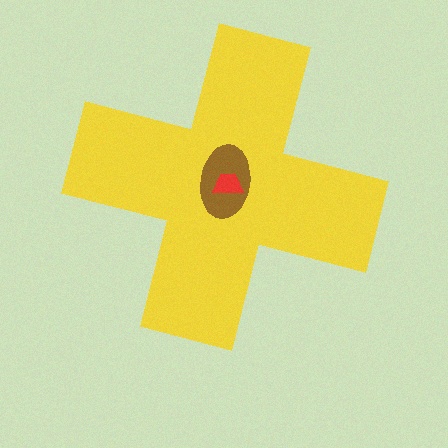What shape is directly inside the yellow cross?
The brown ellipse.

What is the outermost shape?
The yellow cross.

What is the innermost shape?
The red trapezoid.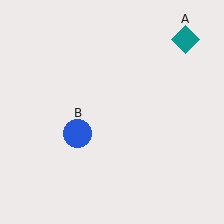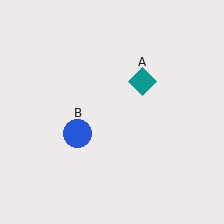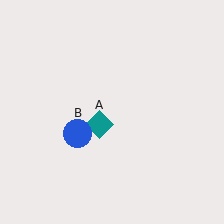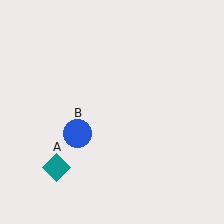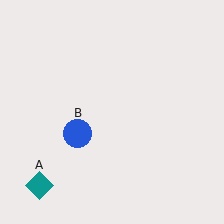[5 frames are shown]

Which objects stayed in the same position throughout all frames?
Blue circle (object B) remained stationary.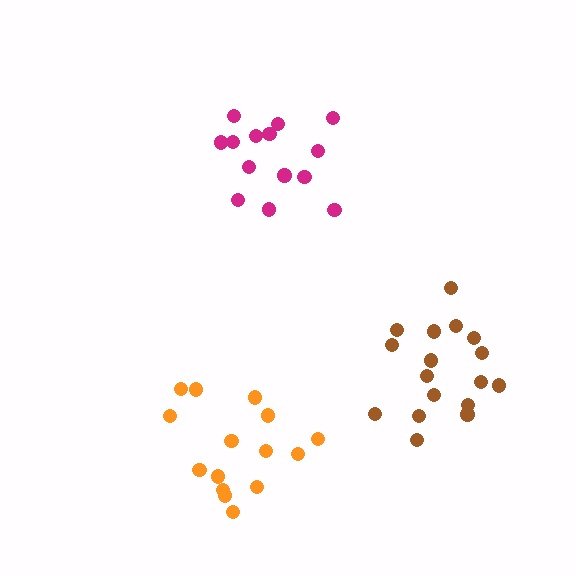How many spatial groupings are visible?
There are 3 spatial groupings.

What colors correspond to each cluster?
The clusters are colored: brown, orange, magenta.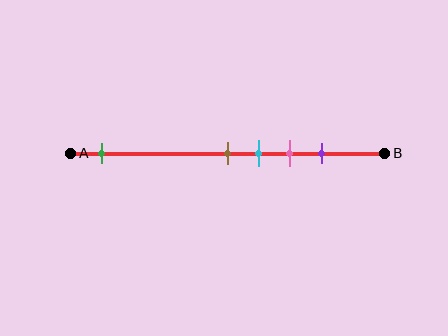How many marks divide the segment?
There are 5 marks dividing the segment.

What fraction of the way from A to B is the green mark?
The green mark is approximately 10% (0.1) of the way from A to B.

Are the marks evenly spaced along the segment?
No, the marks are not evenly spaced.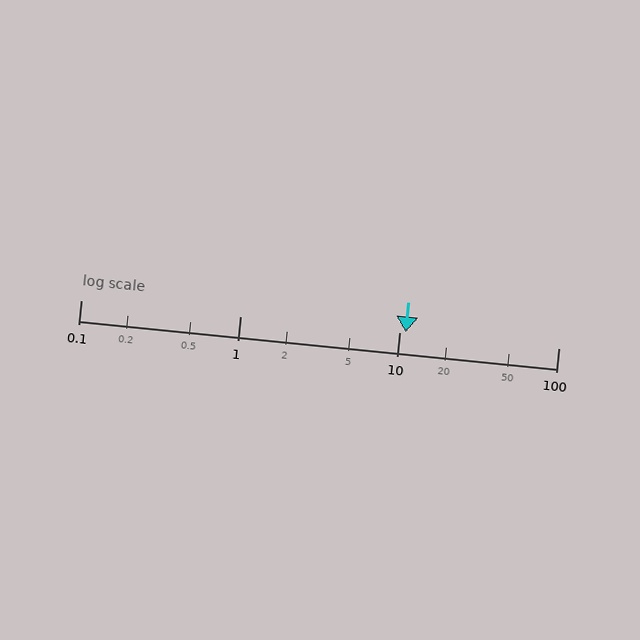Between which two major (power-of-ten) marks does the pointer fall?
The pointer is between 10 and 100.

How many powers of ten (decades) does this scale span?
The scale spans 3 decades, from 0.1 to 100.